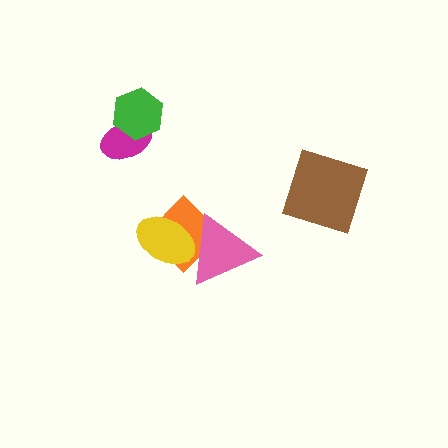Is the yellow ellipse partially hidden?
Yes, it is partially covered by another shape.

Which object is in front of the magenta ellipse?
The green hexagon is in front of the magenta ellipse.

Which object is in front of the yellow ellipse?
The pink triangle is in front of the yellow ellipse.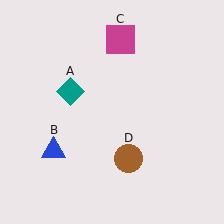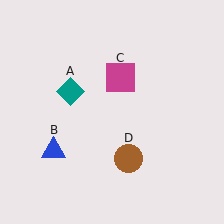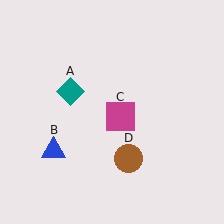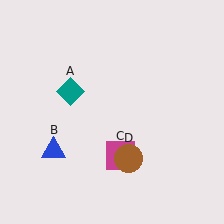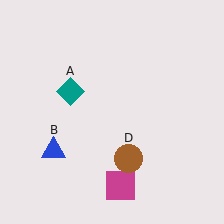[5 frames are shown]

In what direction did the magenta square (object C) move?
The magenta square (object C) moved down.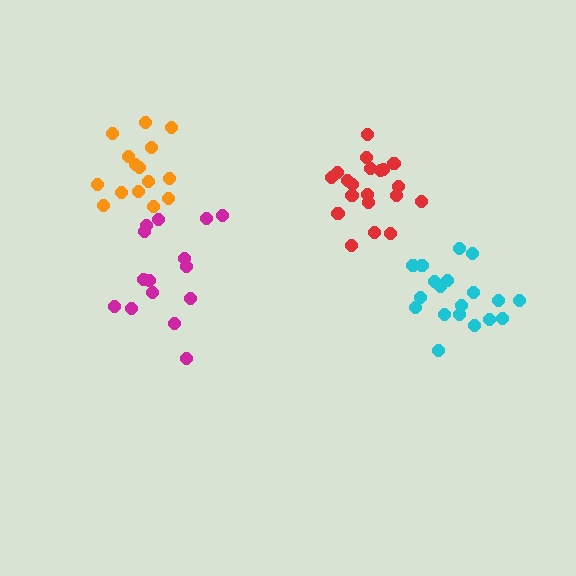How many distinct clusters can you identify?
There are 4 distinct clusters.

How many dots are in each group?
Group 1: 15 dots, Group 2: 20 dots, Group 3: 15 dots, Group 4: 19 dots (69 total).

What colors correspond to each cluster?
The clusters are colored: orange, red, magenta, cyan.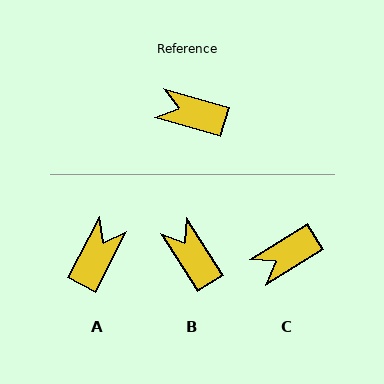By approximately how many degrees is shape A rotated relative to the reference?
Approximately 101 degrees clockwise.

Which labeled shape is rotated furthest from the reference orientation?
A, about 101 degrees away.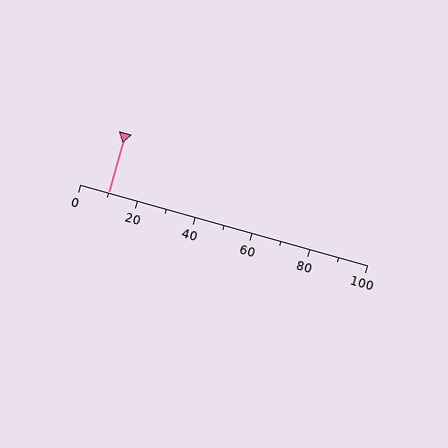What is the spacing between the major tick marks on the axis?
The major ticks are spaced 20 apart.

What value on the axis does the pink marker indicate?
The marker indicates approximately 10.